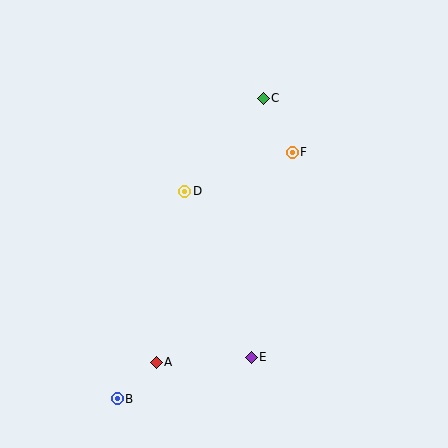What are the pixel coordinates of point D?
Point D is at (185, 191).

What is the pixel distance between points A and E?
The distance between A and E is 95 pixels.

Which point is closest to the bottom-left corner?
Point B is closest to the bottom-left corner.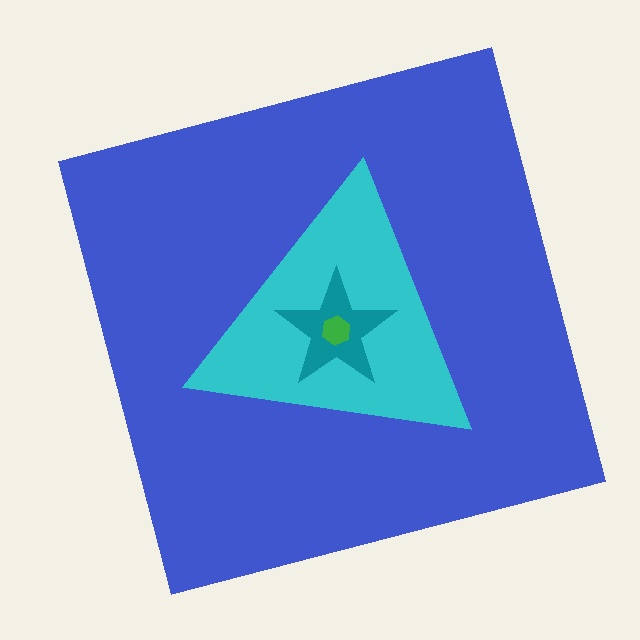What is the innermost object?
The green hexagon.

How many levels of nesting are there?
4.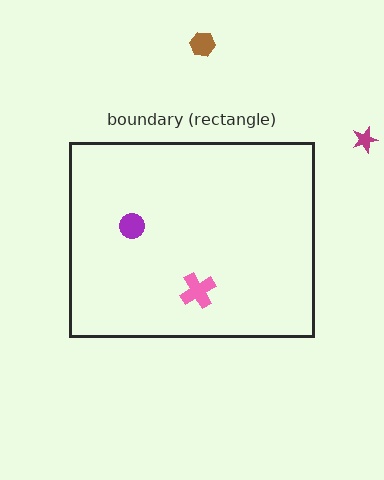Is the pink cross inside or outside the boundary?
Inside.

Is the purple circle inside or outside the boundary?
Inside.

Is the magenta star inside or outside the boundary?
Outside.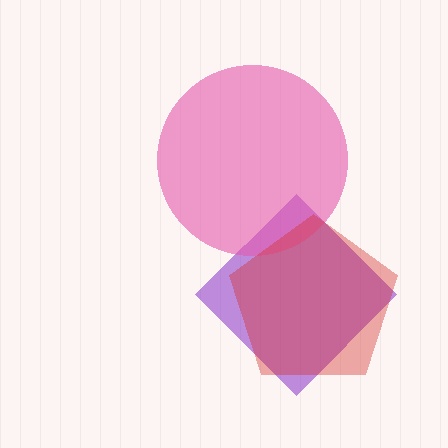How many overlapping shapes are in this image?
There are 3 overlapping shapes in the image.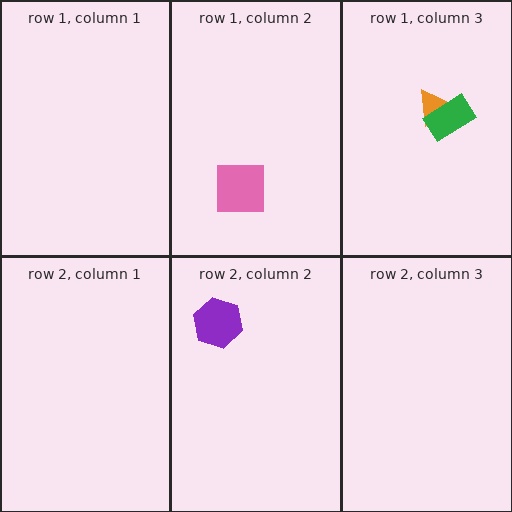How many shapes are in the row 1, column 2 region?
1.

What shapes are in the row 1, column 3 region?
The orange triangle, the green rectangle.